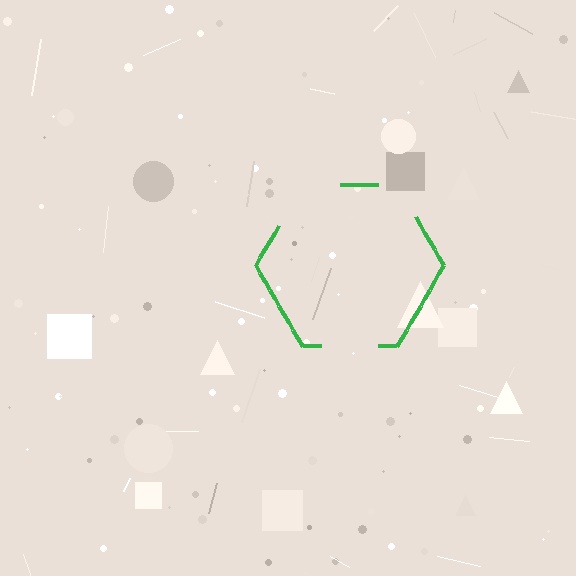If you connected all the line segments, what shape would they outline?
They would outline a hexagon.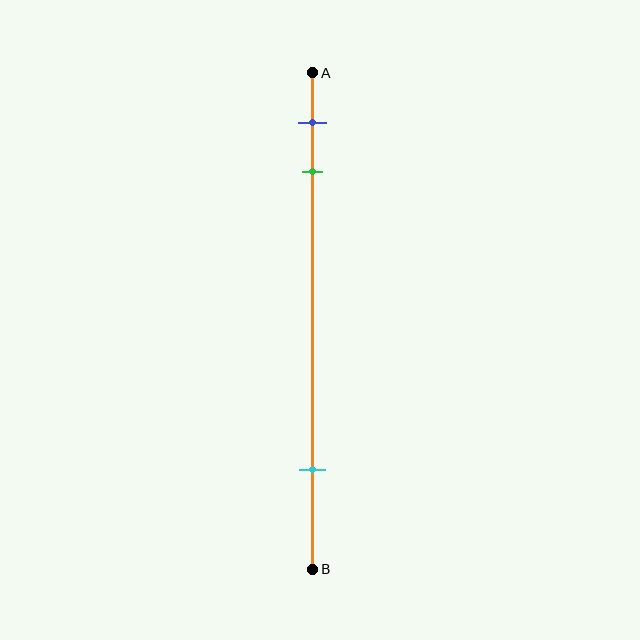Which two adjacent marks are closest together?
The blue and green marks are the closest adjacent pair.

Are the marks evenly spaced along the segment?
No, the marks are not evenly spaced.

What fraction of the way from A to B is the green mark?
The green mark is approximately 20% (0.2) of the way from A to B.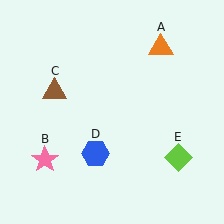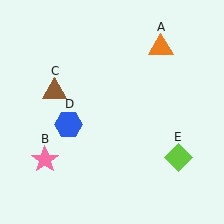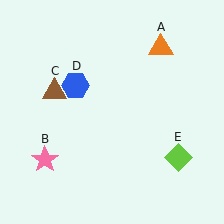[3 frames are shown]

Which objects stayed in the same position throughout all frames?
Orange triangle (object A) and pink star (object B) and brown triangle (object C) and lime diamond (object E) remained stationary.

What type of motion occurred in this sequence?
The blue hexagon (object D) rotated clockwise around the center of the scene.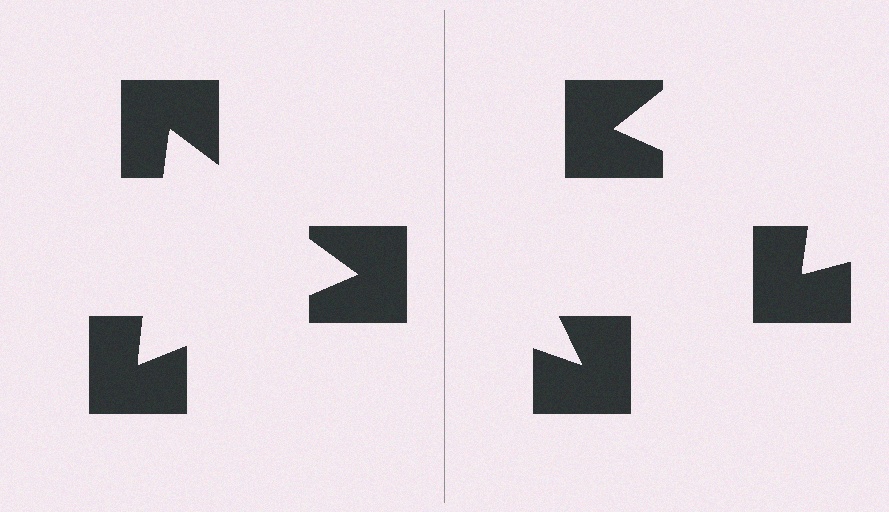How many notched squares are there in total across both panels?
6 — 3 on each side.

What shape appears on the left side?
An illusory triangle.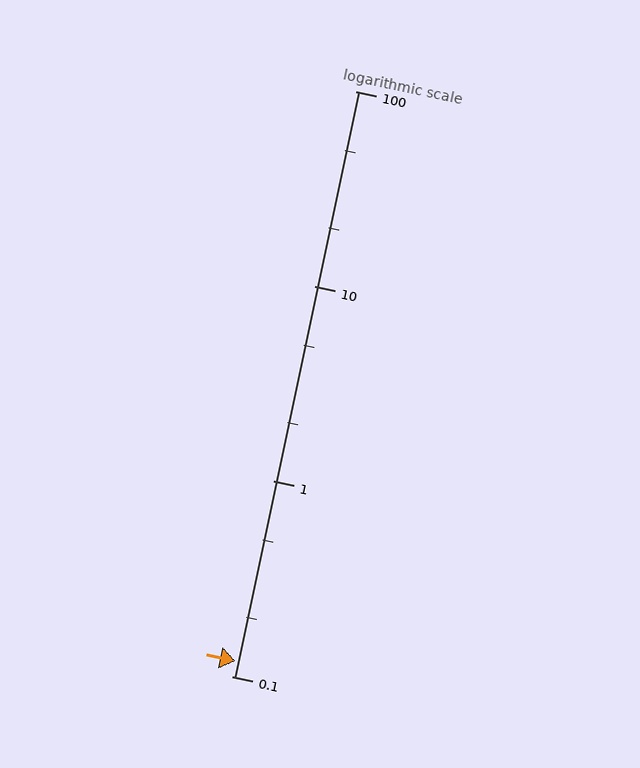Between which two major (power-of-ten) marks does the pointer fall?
The pointer is between 0.1 and 1.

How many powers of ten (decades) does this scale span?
The scale spans 3 decades, from 0.1 to 100.